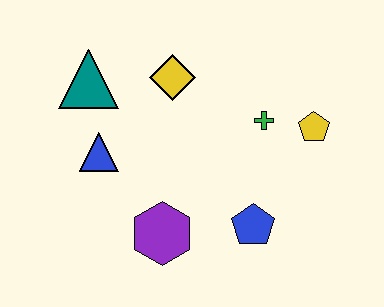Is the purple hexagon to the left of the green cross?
Yes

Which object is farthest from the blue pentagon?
The teal triangle is farthest from the blue pentagon.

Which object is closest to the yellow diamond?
The teal triangle is closest to the yellow diamond.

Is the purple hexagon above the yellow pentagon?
No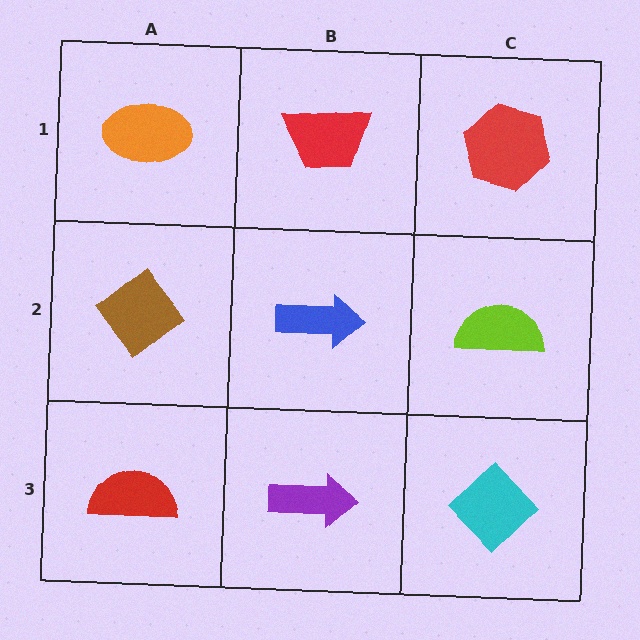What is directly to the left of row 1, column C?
A red trapezoid.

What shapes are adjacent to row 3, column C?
A lime semicircle (row 2, column C), a purple arrow (row 3, column B).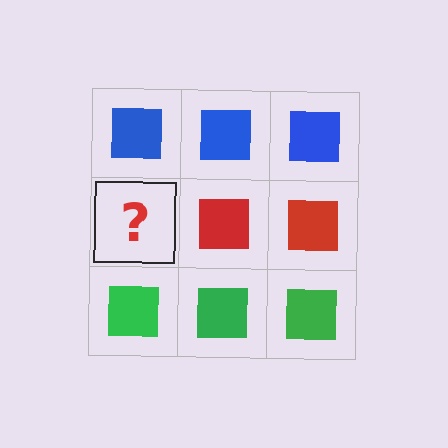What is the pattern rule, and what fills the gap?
The rule is that each row has a consistent color. The gap should be filled with a red square.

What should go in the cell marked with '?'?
The missing cell should contain a red square.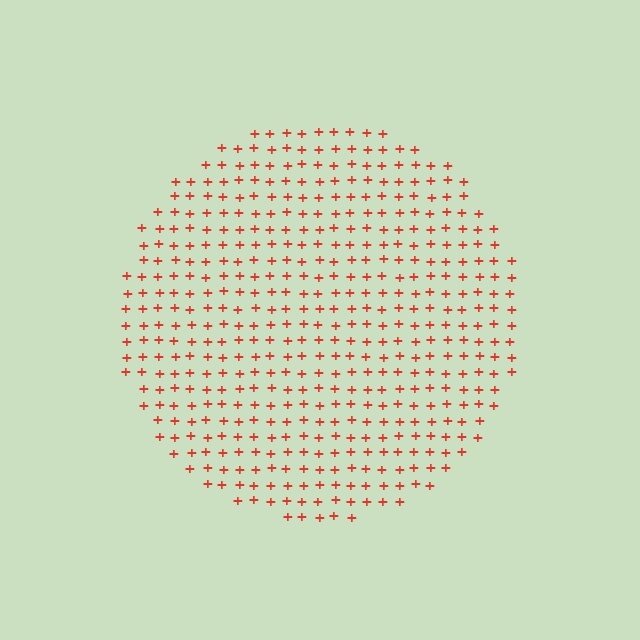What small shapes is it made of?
It is made of small plus signs.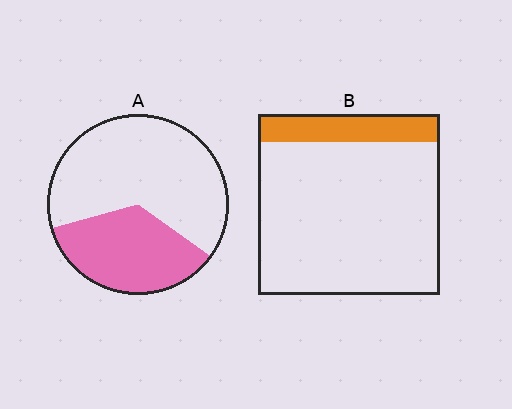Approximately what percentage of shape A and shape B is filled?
A is approximately 35% and B is approximately 15%.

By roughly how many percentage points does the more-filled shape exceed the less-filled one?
By roughly 20 percentage points (A over B).